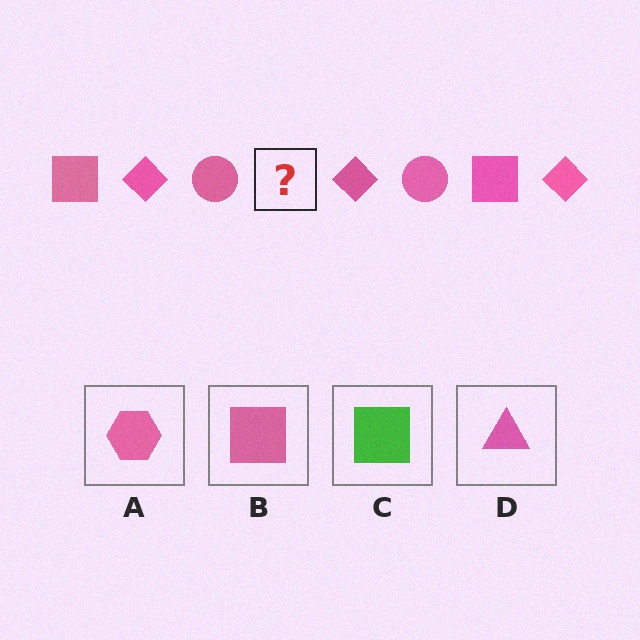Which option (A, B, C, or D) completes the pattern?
B.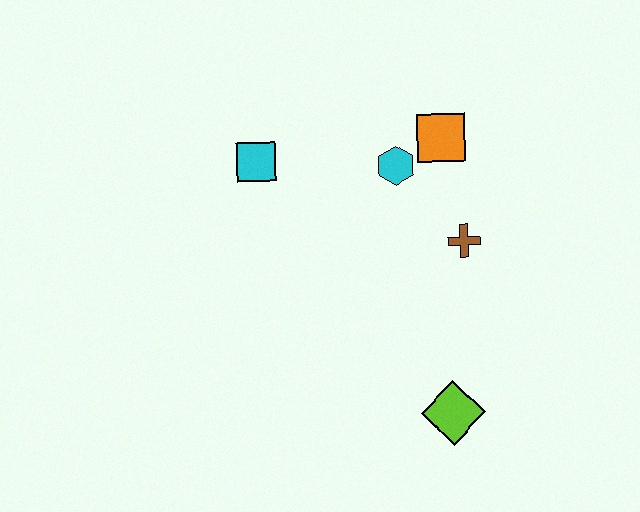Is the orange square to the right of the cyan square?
Yes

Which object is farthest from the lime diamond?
The cyan square is farthest from the lime diamond.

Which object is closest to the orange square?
The cyan hexagon is closest to the orange square.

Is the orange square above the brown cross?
Yes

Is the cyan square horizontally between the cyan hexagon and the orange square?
No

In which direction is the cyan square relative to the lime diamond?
The cyan square is above the lime diamond.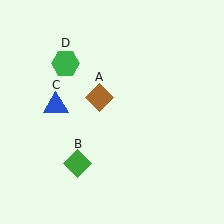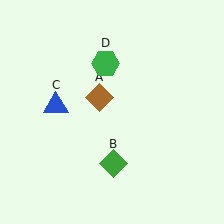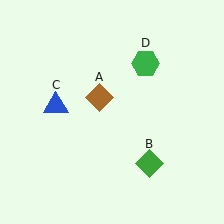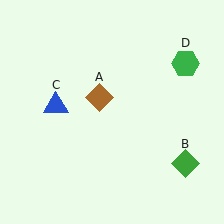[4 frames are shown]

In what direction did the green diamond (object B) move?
The green diamond (object B) moved right.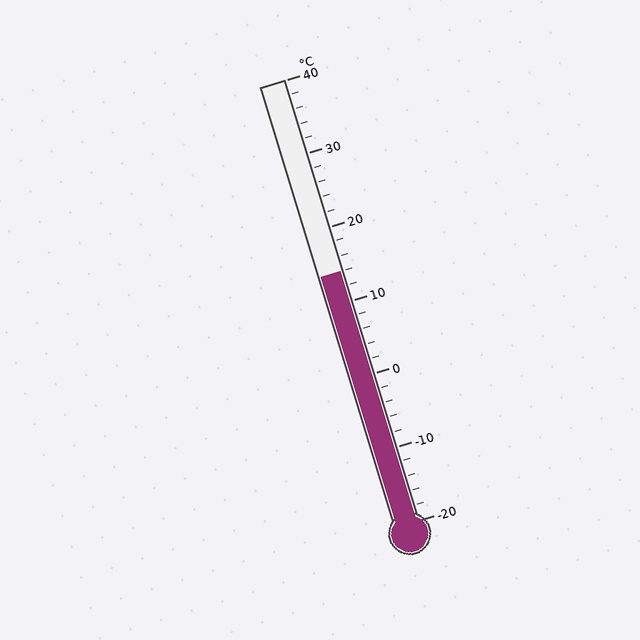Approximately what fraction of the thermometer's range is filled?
The thermometer is filled to approximately 55% of its range.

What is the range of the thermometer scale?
The thermometer scale ranges from -20°C to 40°C.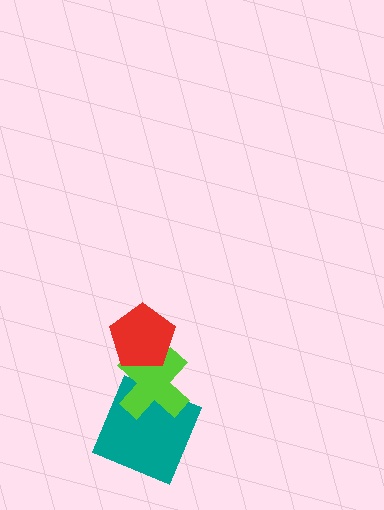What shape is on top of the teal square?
The lime cross is on top of the teal square.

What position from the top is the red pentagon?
The red pentagon is 1st from the top.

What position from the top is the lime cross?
The lime cross is 2nd from the top.